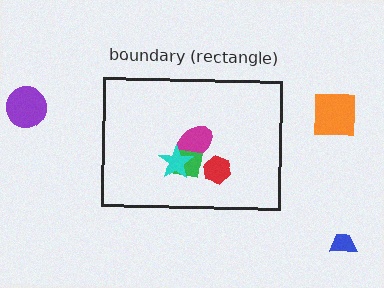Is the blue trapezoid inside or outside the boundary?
Outside.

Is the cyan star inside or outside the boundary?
Inside.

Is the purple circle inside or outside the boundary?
Outside.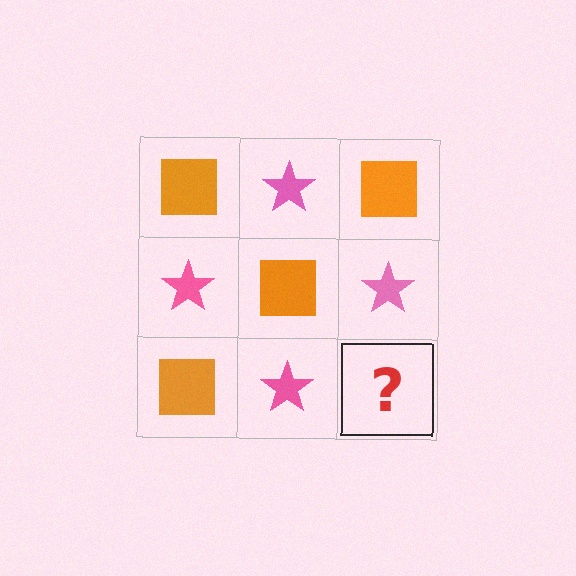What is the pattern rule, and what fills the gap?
The rule is that it alternates orange square and pink star in a checkerboard pattern. The gap should be filled with an orange square.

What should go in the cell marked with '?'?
The missing cell should contain an orange square.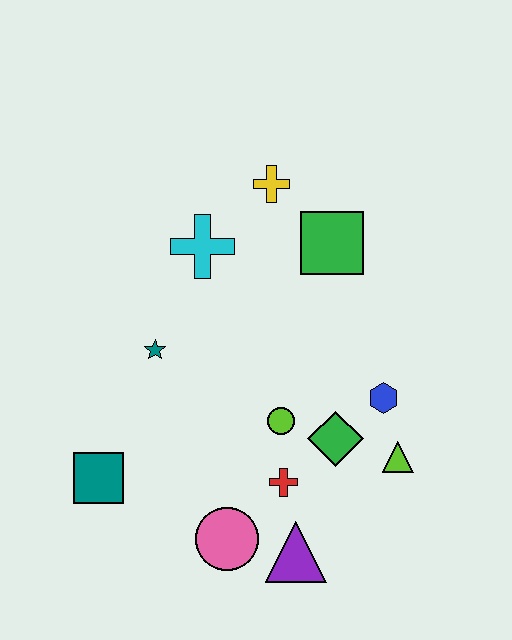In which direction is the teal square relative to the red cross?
The teal square is to the left of the red cross.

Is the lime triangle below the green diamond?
Yes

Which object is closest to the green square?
The yellow cross is closest to the green square.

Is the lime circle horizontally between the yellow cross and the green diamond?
Yes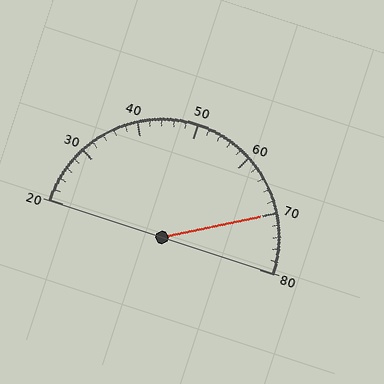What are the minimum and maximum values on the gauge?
The gauge ranges from 20 to 80.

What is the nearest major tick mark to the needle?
The nearest major tick mark is 70.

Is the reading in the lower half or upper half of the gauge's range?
The reading is in the upper half of the range (20 to 80).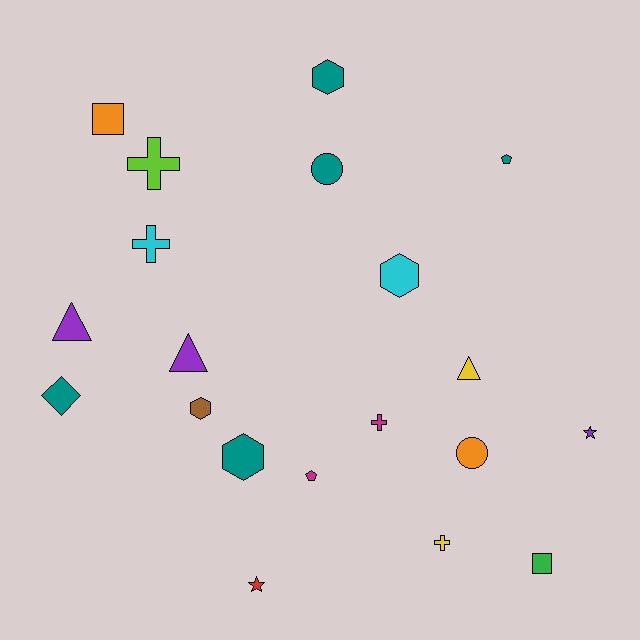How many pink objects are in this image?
There are no pink objects.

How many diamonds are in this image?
There is 1 diamond.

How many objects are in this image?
There are 20 objects.